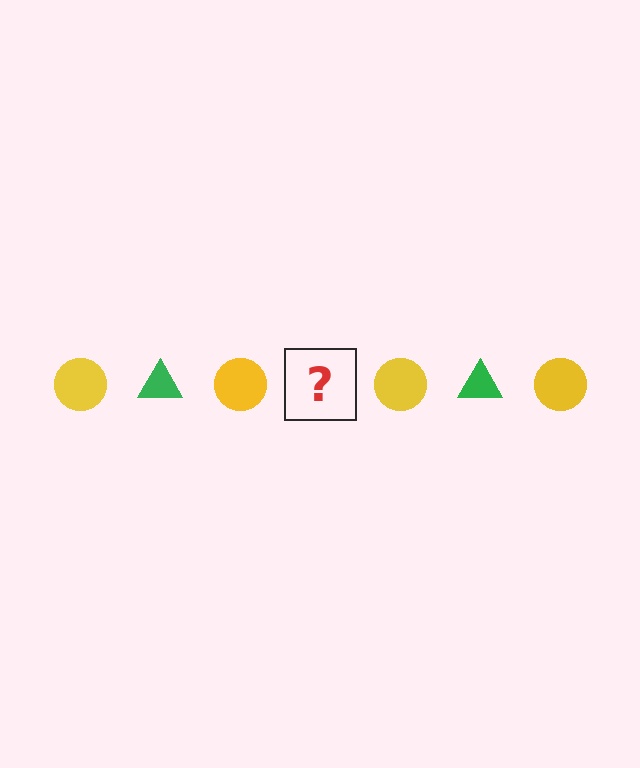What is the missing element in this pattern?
The missing element is a green triangle.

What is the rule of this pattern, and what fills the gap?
The rule is that the pattern alternates between yellow circle and green triangle. The gap should be filled with a green triangle.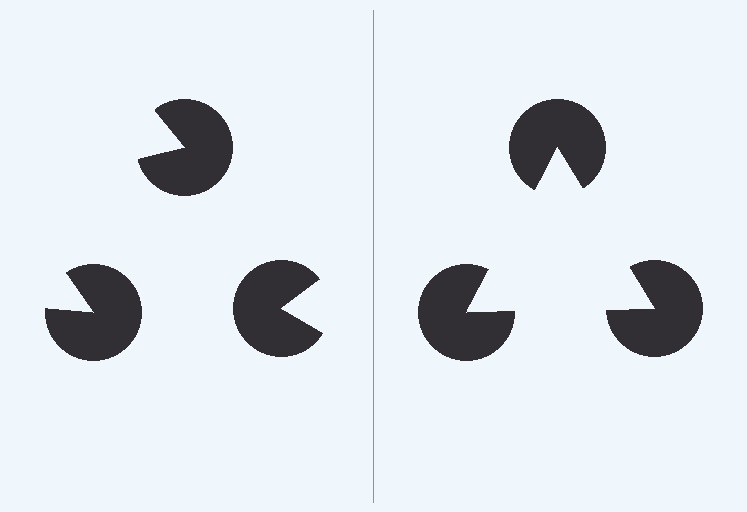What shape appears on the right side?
An illusory triangle.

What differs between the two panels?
The pac-man discs are positioned identically on both sides; only the wedge orientations differ. On the right they align to a triangle; on the left they are misaligned.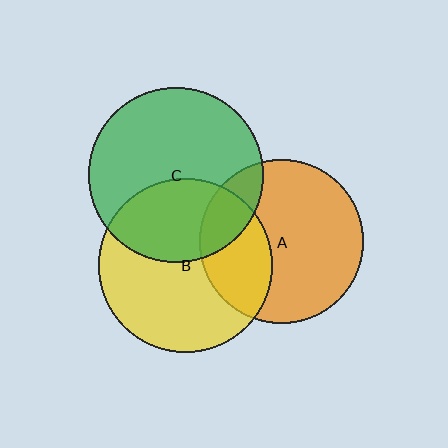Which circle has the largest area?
Circle C (green).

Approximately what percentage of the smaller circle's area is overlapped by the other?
Approximately 30%.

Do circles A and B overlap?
Yes.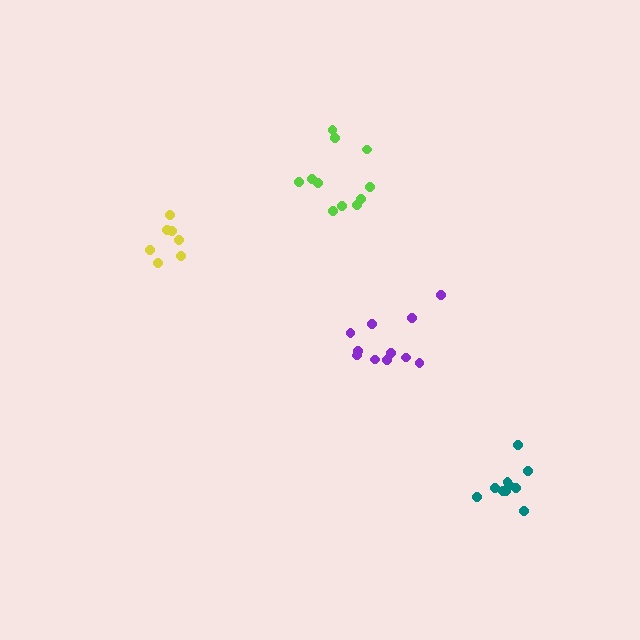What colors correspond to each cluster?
The clusters are colored: yellow, teal, lime, purple.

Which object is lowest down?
The teal cluster is bottommost.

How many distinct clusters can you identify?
There are 4 distinct clusters.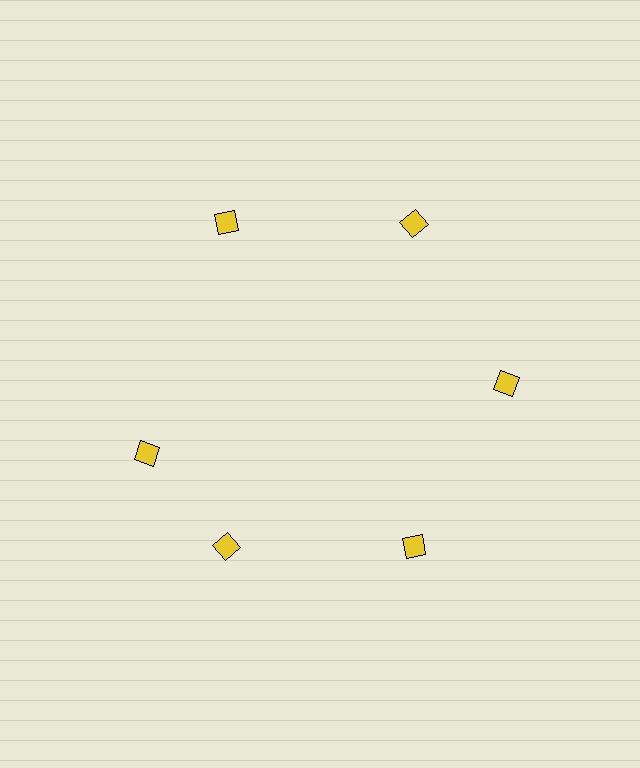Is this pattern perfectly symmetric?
No. The 6 yellow diamonds are arranged in a ring, but one element near the 9 o'clock position is rotated out of alignment along the ring, breaking the 6-fold rotational symmetry.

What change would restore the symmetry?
The symmetry would be restored by rotating it back into even spacing with its neighbors so that all 6 diamonds sit at equal angles and equal distance from the center.